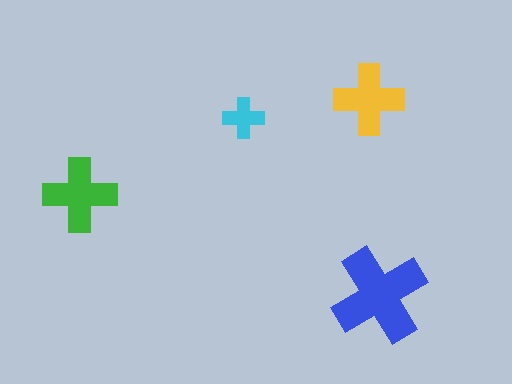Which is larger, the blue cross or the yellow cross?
The blue one.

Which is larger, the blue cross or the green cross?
The blue one.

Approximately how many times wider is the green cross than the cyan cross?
About 2 times wider.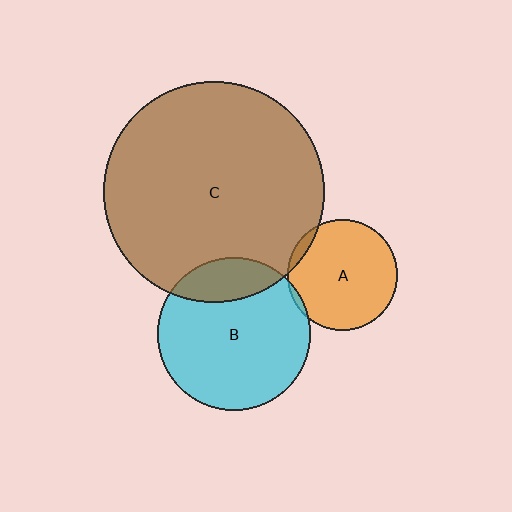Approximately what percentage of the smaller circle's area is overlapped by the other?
Approximately 5%.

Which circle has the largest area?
Circle C (brown).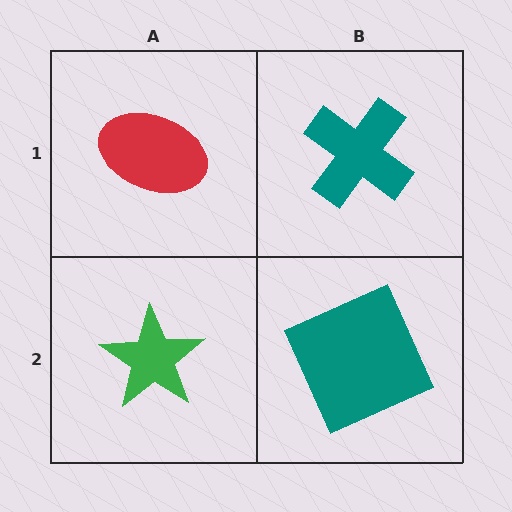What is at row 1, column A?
A red ellipse.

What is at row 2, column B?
A teal square.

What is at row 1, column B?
A teal cross.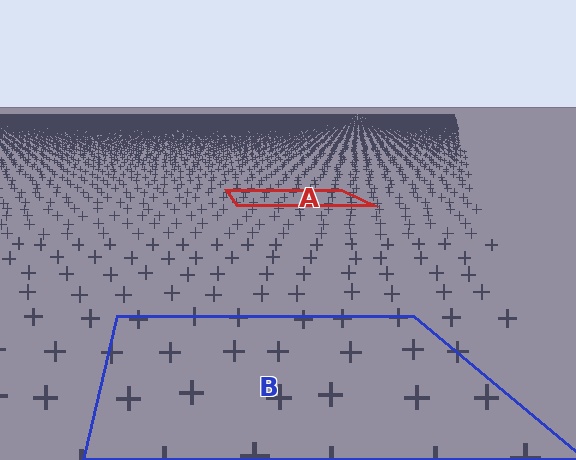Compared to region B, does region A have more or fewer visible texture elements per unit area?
Region A has more texture elements per unit area — they are packed more densely because it is farther away.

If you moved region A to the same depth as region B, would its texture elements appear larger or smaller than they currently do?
They would appear larger. At a closer depth, the same texture elements are projected at a bigger on-screen size.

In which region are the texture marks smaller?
The texture marks are smaller in region A, because it is farther away.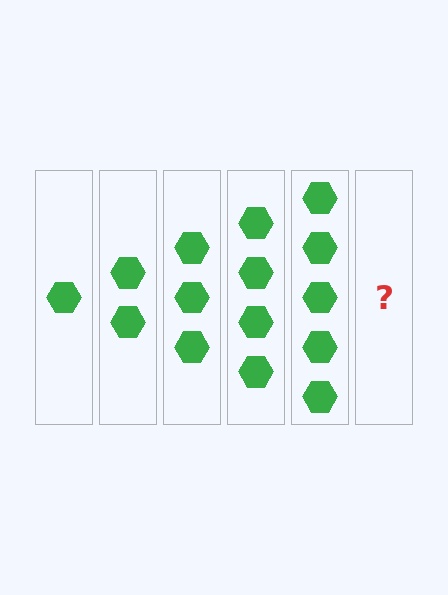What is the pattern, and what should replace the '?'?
The pattern is that each step adds one more hexagon. The '?' should be 6 hexagons.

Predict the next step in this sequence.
The next step is 6 hexagons.